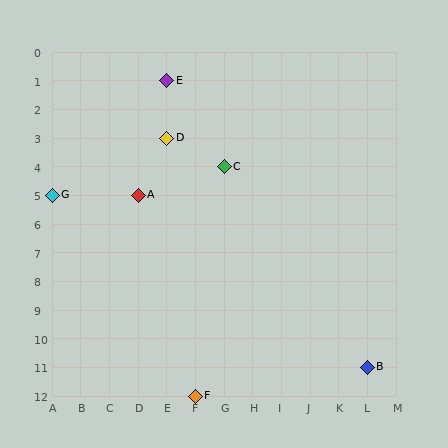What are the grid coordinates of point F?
Point F is at grid coordinates (F, 12).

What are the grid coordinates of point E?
Point E is at grid coordinates (E, 1).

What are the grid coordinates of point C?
Point C is at grid coordinates (G, 4).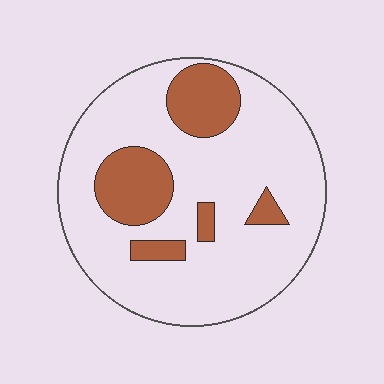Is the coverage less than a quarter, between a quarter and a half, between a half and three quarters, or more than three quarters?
Less than a quarter.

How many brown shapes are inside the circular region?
5.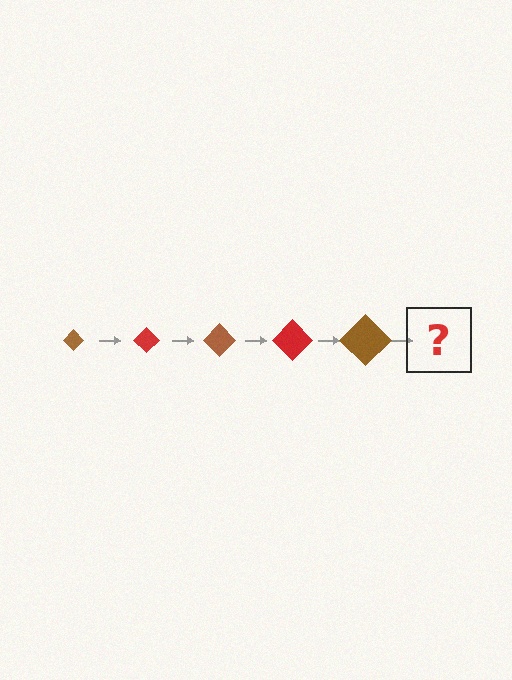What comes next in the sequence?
The next element should be a red diamond, larger than the previous one.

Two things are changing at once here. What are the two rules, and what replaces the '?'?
The two rules are that the diamond grows larger each step and the color cycles through brown and red. The '?' should be a red diamond, larger than the previous one.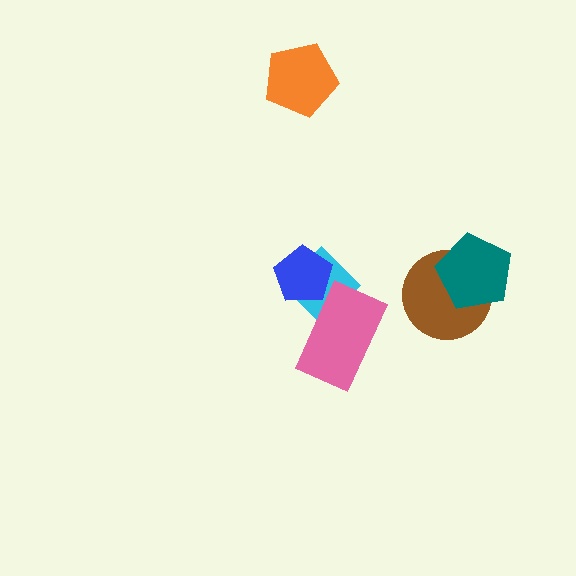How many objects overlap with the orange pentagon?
0 objects overlap with the orange pentagon.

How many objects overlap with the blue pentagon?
1 object overlaps with the blue pentagon.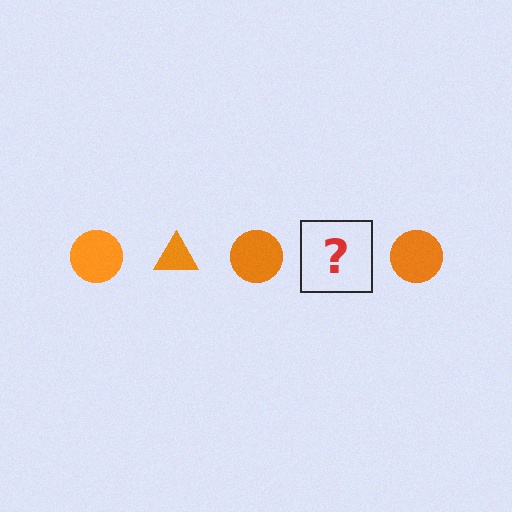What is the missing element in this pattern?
The missing element is an orange triangle.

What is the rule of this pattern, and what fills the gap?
The rule is that the pattern cycles through circle, triangle shapes in orange. The gap should be filled with an orange triangle.